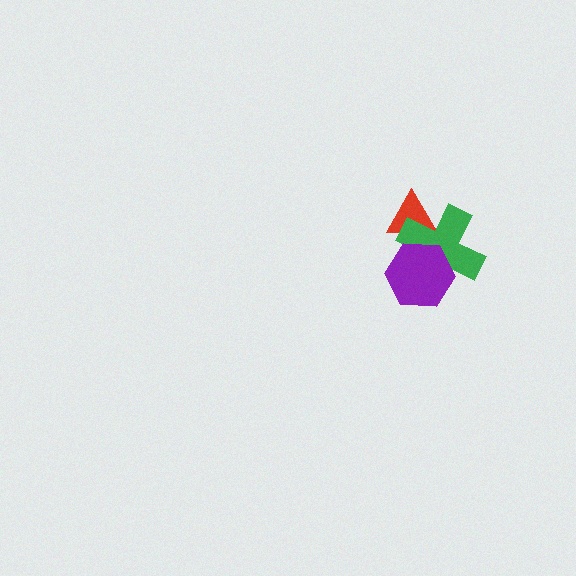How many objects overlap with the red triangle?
2 objects overlap with the red triangle.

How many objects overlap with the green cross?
2 objects overlap with the green cross.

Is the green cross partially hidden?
Yes, it is partially covered by another shape.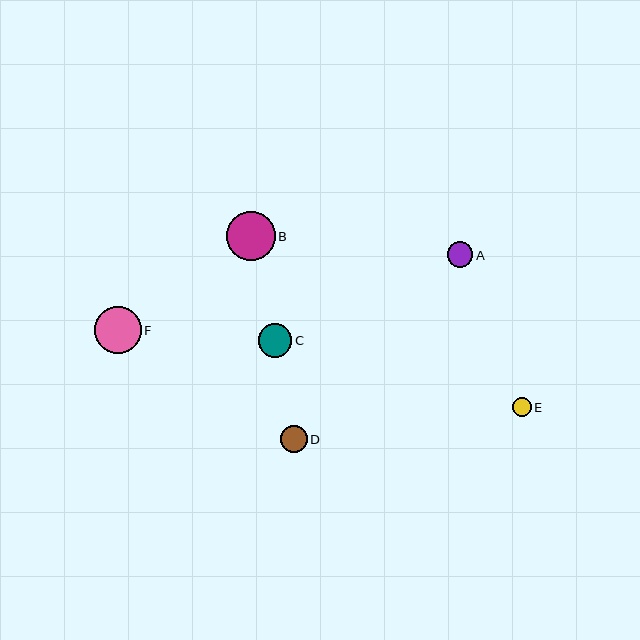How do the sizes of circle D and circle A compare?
Circle D and circle A are approximately the same size.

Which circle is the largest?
Circle B is the largest with a size of approximately 49 pixels.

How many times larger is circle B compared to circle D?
Circle B is approximately 1.8 times the size of circle D.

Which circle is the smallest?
Circle E is the smallest with a size of approximately 19 pixels.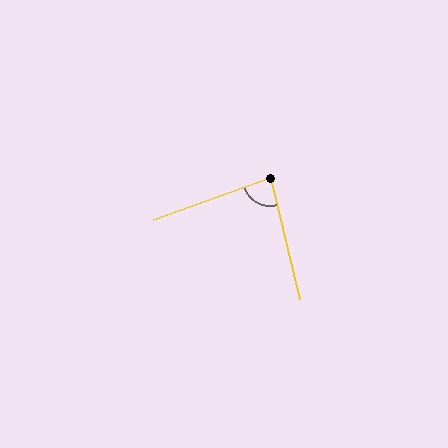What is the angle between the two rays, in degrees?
Approximately 84 degrees.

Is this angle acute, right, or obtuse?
It is acute.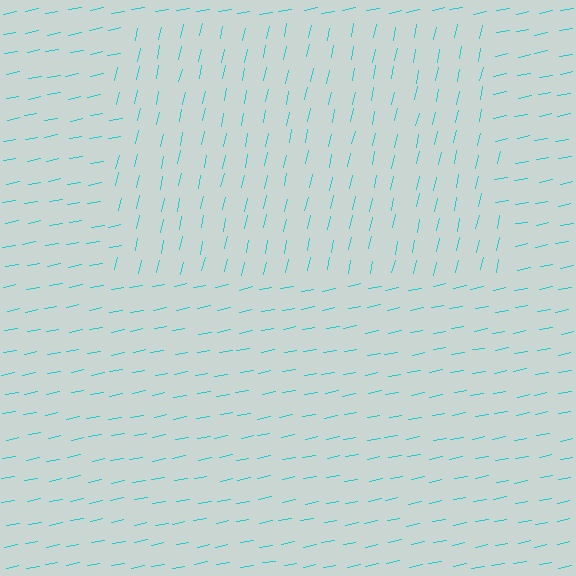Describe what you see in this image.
The image is filled with small cyan line segments. A rectangle region in the image has lines oriented differently from the surrounding lines, creating a visible texture boundary.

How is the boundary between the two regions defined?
The boundary is defined purely by a change in line orientation (approximately 67 degrees difference). All lines are the same color and thickness.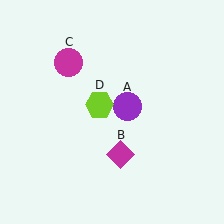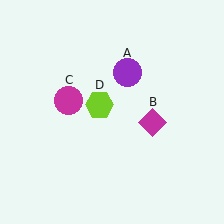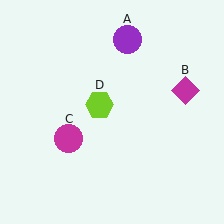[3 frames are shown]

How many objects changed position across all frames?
3 objects changed position: purple circle (object A), magenta diamond (object B), magenta circle (object C).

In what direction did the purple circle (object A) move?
The purple circle (object A) moved up.